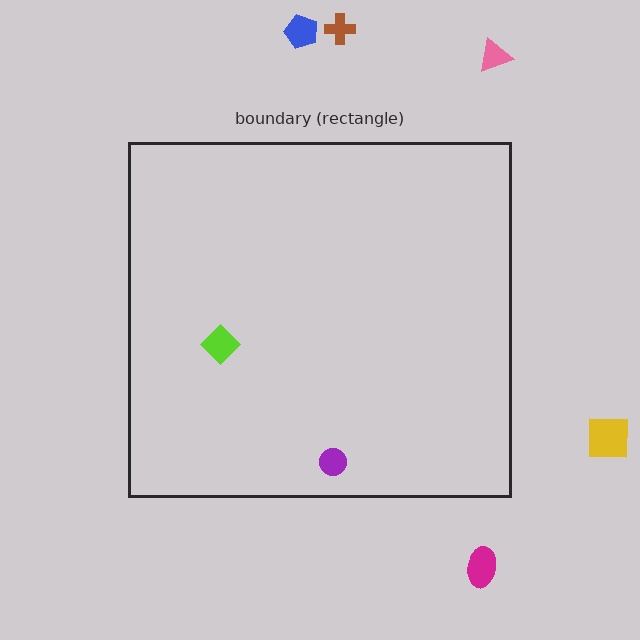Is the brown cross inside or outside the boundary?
Outside.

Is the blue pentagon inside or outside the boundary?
Outside.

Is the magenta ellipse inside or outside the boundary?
Outside.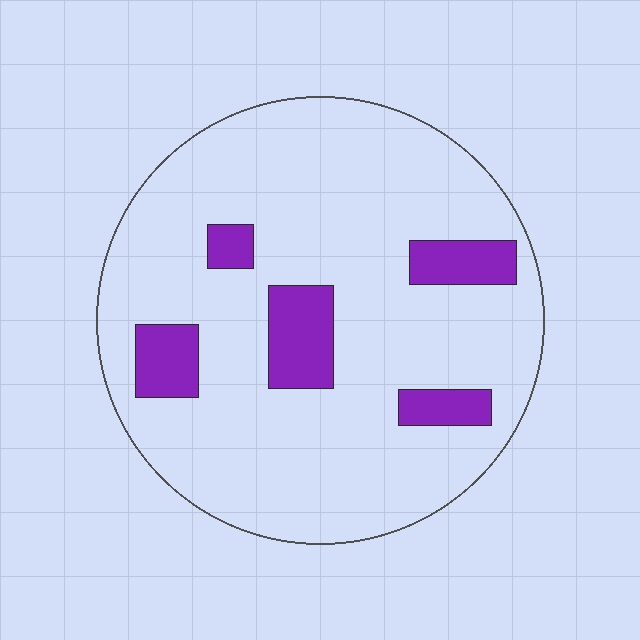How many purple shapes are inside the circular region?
5.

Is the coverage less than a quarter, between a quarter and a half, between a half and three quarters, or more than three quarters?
Less than a quarter.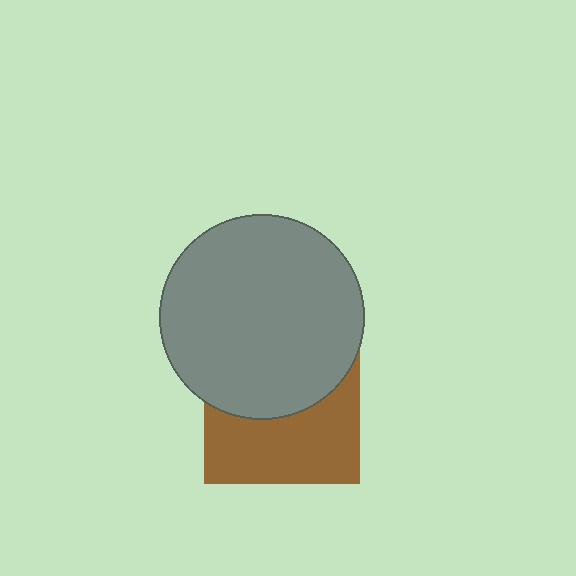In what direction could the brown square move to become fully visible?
The brown square could move down. That would shift it out from behind the gray circle entirely.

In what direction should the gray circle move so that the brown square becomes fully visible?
The gray circle should move up. That is the shortest direction to clear the overlap and leave the brown square fully visible.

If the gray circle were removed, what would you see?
You would see the complete brown square.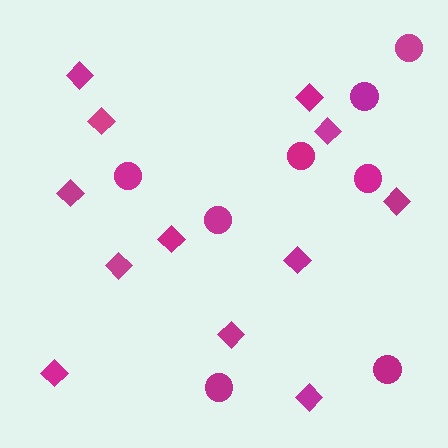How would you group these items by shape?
There are 2 groups: one group of circles (8) and one group of diamonds (12).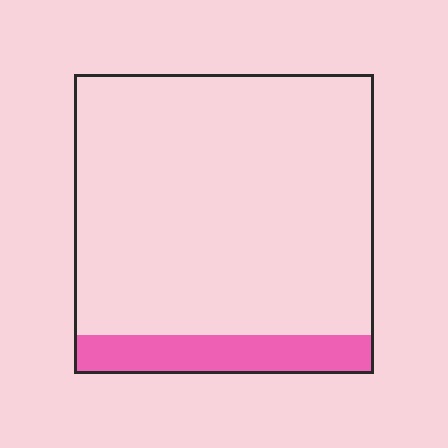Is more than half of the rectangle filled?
No.